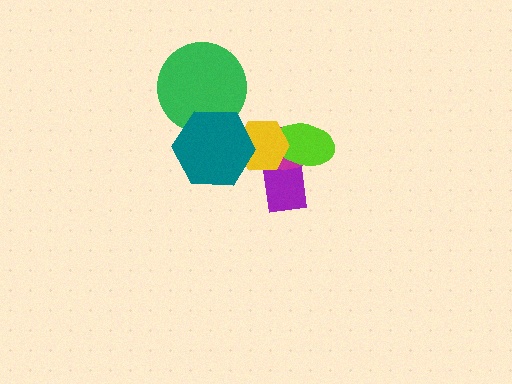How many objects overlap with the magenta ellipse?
3 objects overlap with the magenta ellipse.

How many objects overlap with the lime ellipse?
3 objects overlap with the lime ellipse.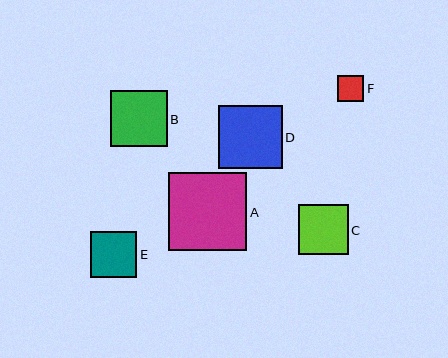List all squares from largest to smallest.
From largest to smallest: A, D, B, C, E, F.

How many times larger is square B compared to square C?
Square B is approximately 1.1 times the size of square C.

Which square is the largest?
Square A is the largest with a size of approximately 78 pixels.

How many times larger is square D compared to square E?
Square D is approximately 1.4 times the size of square E.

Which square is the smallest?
Square F is the smallest with a size of approximately 26 pixels.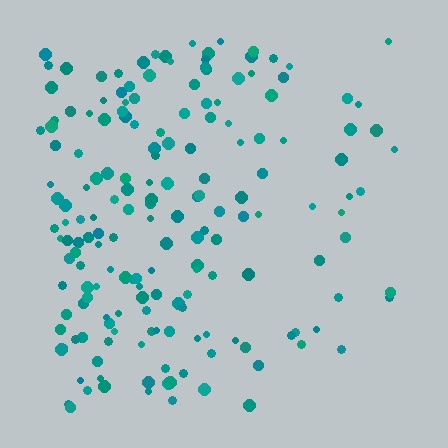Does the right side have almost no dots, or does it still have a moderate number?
Still a moderate number, just noticeably fewer than the left.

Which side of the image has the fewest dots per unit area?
The right.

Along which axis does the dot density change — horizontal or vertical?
Horizontal.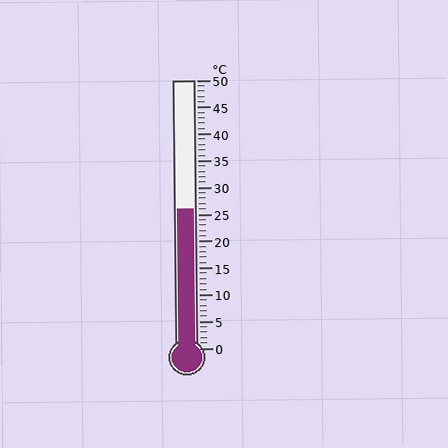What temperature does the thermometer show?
The thermometer shows approximately 26°C.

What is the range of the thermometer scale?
The thermometer scale ranges from 0°C to 50°C.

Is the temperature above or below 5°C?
The temperature is above 5°C.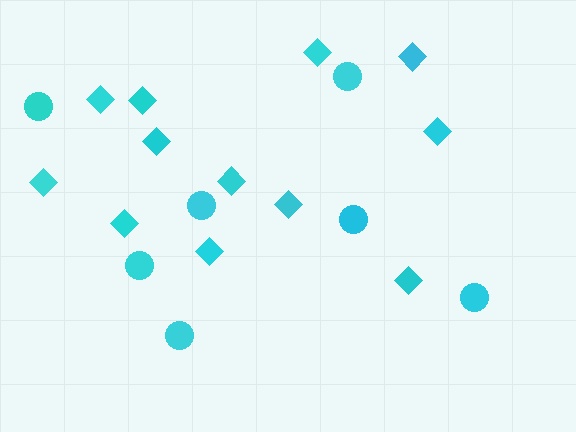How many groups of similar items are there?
There are 2 groups: one group of circles (7) and one group of diamonds (12).